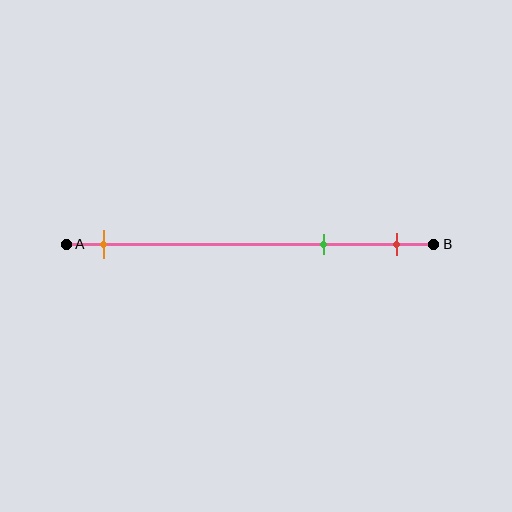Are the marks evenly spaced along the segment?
No, the marks are not evenly spaced.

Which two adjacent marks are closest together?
The green and red marks are the closest adjacent pair.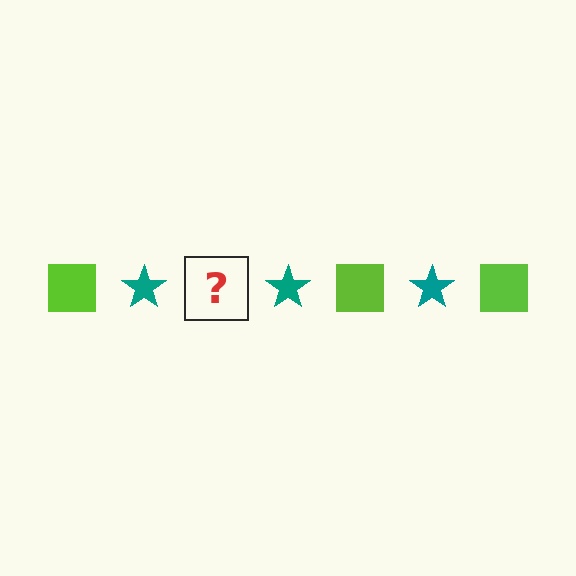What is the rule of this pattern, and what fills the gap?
The rule is that the pattern alternates between lime square and teal star. The gap should be filled with a lime square.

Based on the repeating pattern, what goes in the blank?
The blank should be a lime square.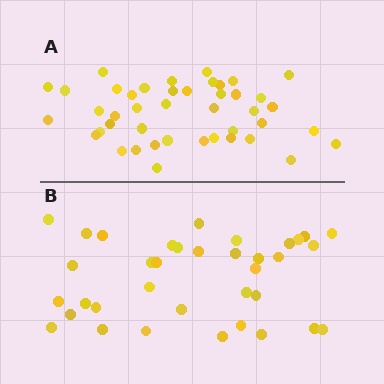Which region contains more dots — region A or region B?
Region A (the top region) has more dots.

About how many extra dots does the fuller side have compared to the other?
Region A has roughly 8 or so more dots than region B.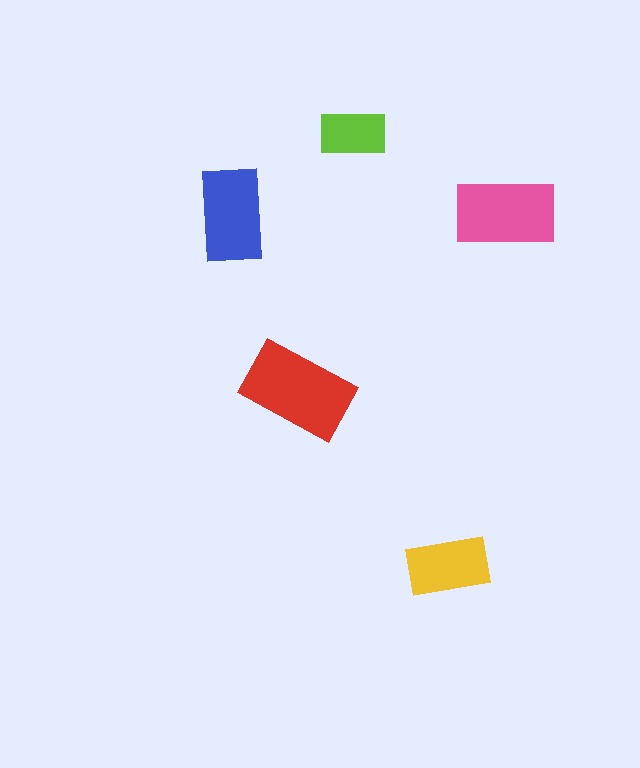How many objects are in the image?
There are 5 objects in the image.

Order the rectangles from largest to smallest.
the red one, the pink one, the blue one, the yellow one, the lime one.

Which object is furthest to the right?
The pink rectangle is rightmost.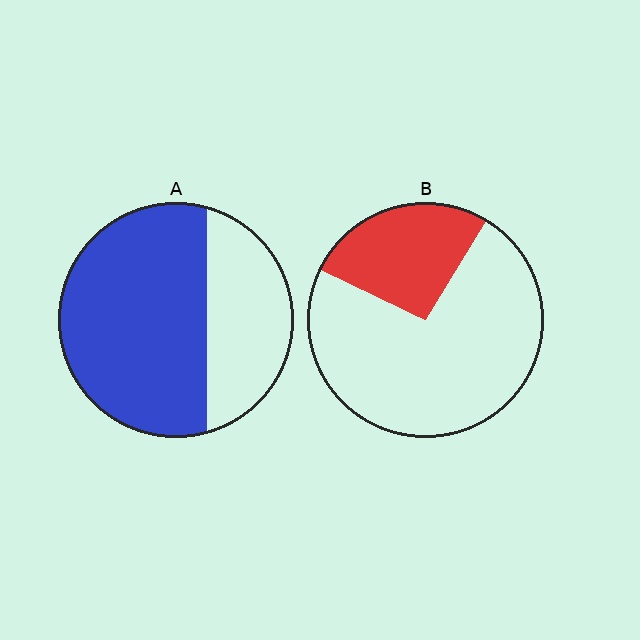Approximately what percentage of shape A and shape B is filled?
A is approximately 65% and B is approximately 25%.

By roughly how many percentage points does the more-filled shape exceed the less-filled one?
By roughly 40 percentage points (A over B).